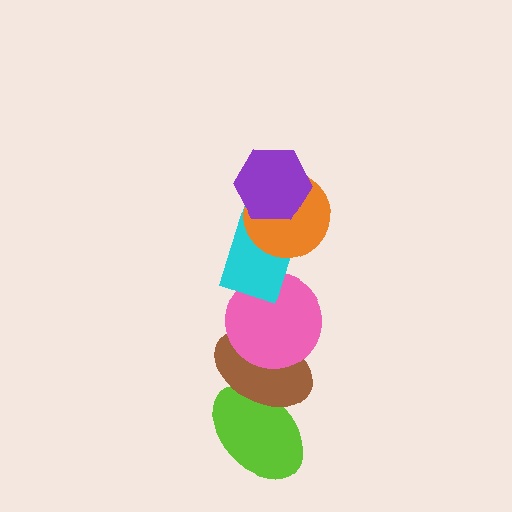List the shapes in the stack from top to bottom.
From top to bottom: the purple hexagon, the orange circle, the cyan rectangle, the pink circle, the brown ellipse, the lime ellipse.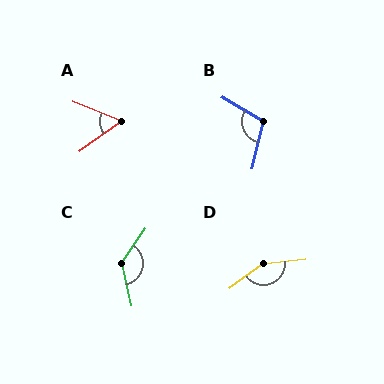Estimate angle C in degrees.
Approximately 133 degrees.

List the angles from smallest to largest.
A (58°), B (107°), C (133°), D (150°).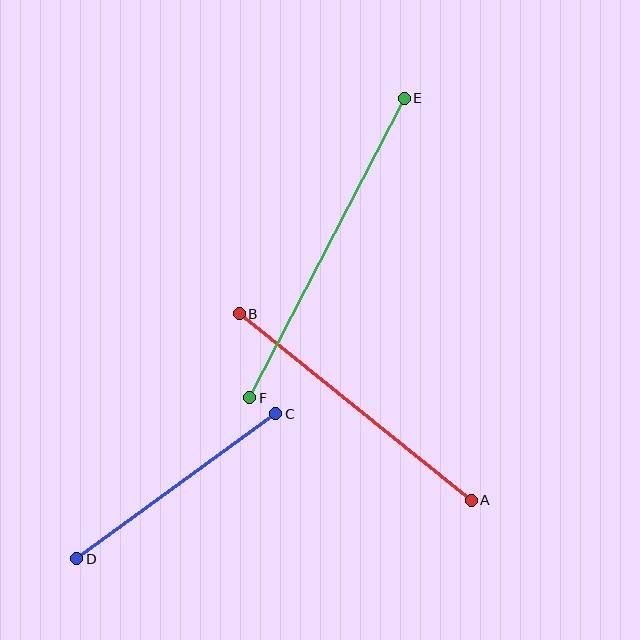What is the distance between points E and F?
The distance is approximately 337 pixels.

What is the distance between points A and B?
The distance is approximately 297 pixels.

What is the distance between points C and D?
The distance is approximately 246 pixels.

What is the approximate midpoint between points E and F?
The midpoint is at approximately (327, 248) pixels.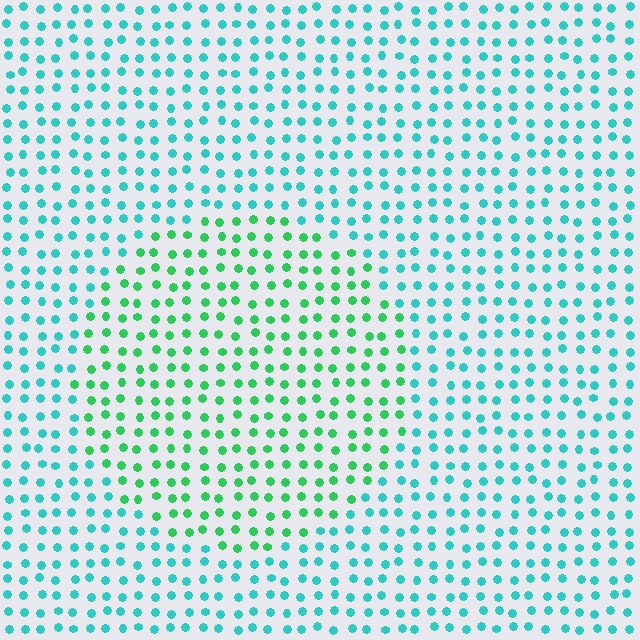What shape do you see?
I see a circle.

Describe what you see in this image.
The image is filled with small cyan elements in a uniform arrangement. A circle-shaped region is visible where the elements are tinted to a slightly different hue, forming a subtle color boundary.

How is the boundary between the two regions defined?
The boundary is defined purely by a slight shift in hue (about 40 degrees). Spacing, size, and orientation are identical on both sides.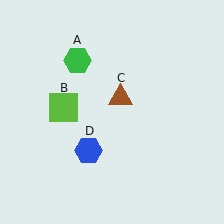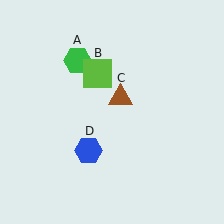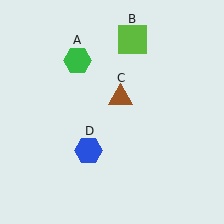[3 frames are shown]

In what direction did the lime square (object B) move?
The lime square (object B) moved up and to the right.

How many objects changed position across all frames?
1 object changed position: lime square (object B).